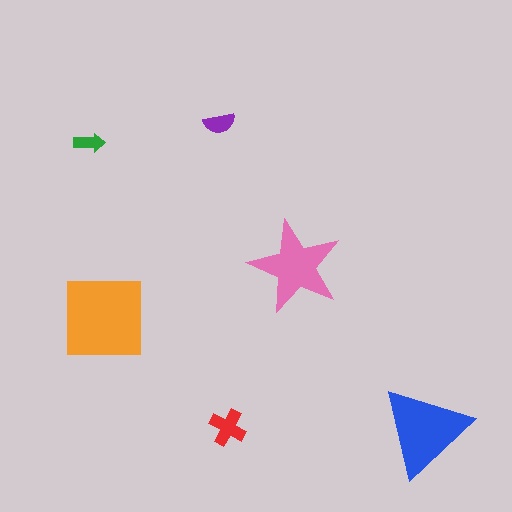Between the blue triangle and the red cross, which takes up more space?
The blue triangle.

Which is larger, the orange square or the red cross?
The orange square.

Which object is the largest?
The orange square.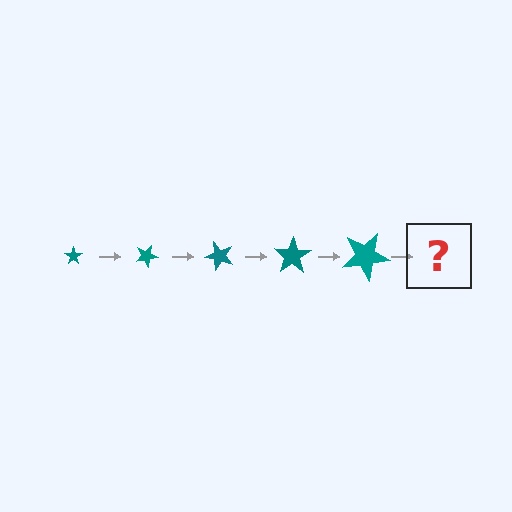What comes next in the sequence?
The next element should be a star, larger than the previous one and rotated 125 degrees from the start.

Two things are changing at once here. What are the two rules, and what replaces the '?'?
The two rules are that the star grows larger each step and it rotates 25 degrees each step. The '?' should be a star, larger than the previous one and rotated 125 degrees from the start.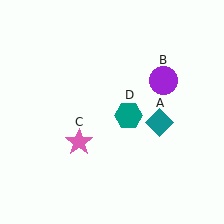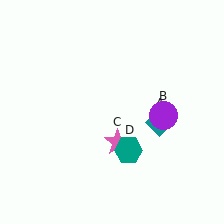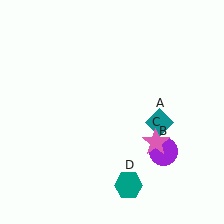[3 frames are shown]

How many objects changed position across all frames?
3 objects changed position: purple circle (object B), pink star (object C), teal hexagon (object D).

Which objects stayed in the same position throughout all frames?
Teal diamond (object A) remained stationary.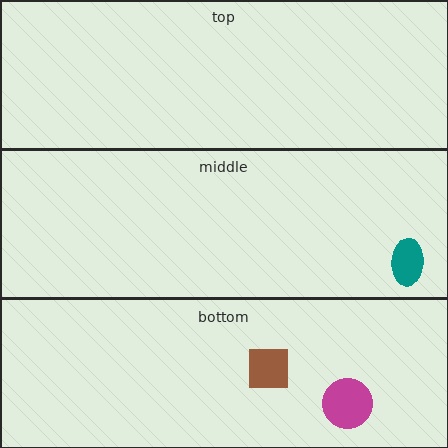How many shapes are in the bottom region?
2.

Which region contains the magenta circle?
The bottom region.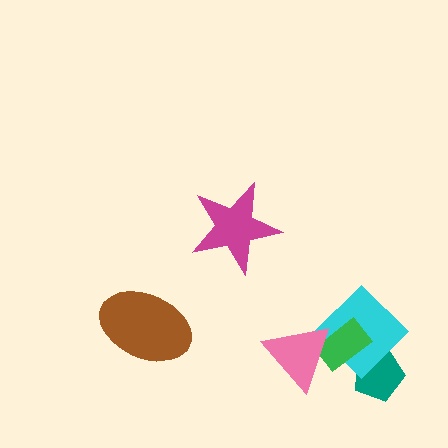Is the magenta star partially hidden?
No, no other shape covers it.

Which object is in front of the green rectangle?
The pink triangle is in front of the green rectangle.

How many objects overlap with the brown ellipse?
0 objects overlap with the brown ellipse.